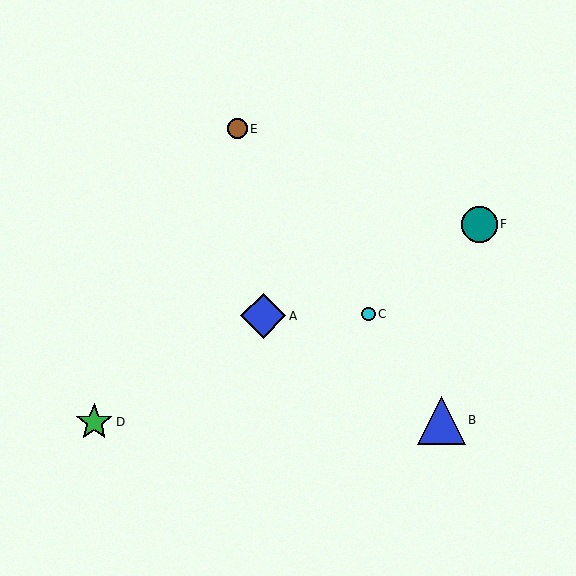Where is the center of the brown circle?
The center of the brown circle is at (237, 129).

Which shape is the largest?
The blue triangle (labeled B) is the largest.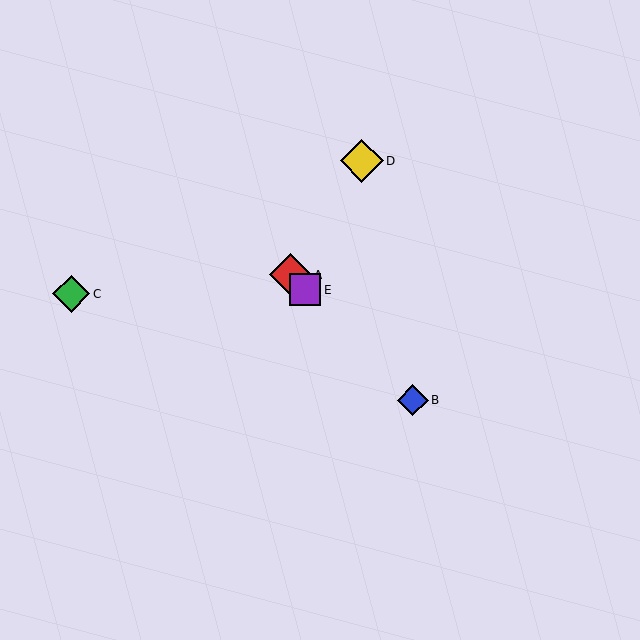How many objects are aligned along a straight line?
3 objects (A, B, E) are aligned along a straight line.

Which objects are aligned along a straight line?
Objects A, B, E are aligned along a straight line.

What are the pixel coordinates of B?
Object B is at (413, 400).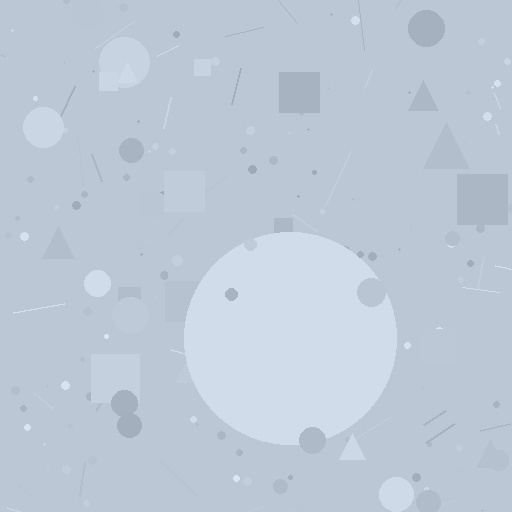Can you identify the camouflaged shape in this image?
The camouflaged shape is a circle.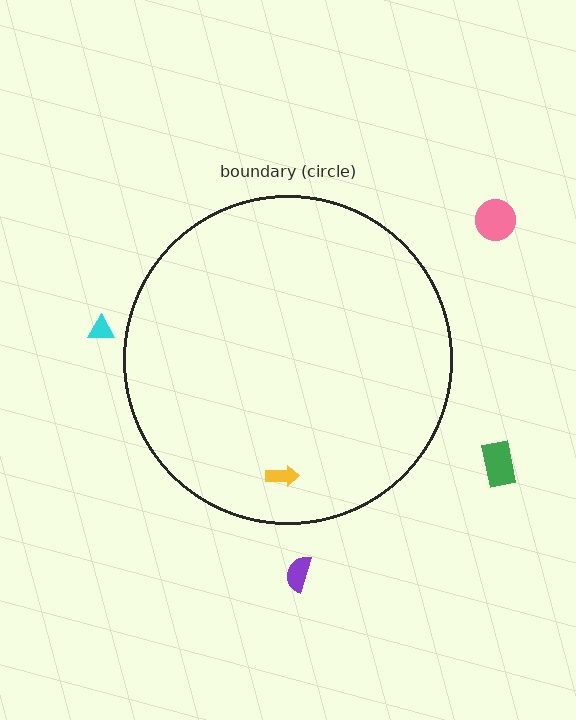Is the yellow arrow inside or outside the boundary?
Inside.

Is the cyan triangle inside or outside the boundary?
Outside.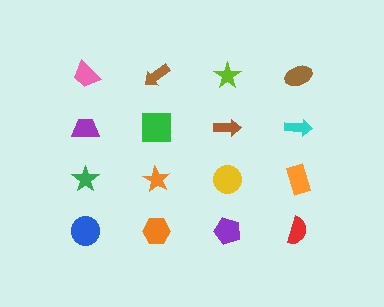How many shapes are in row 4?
4 shapes.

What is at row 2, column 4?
A cyan arrow.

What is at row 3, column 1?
A green star.